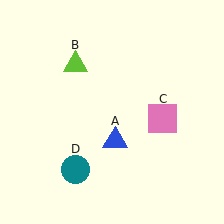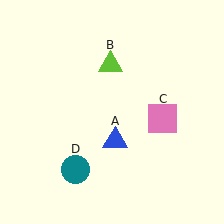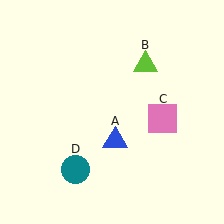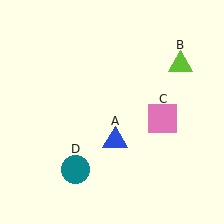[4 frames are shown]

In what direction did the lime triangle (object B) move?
The lime triangle (object B) moved right.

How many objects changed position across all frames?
1 object changed position: lime triangle (object B).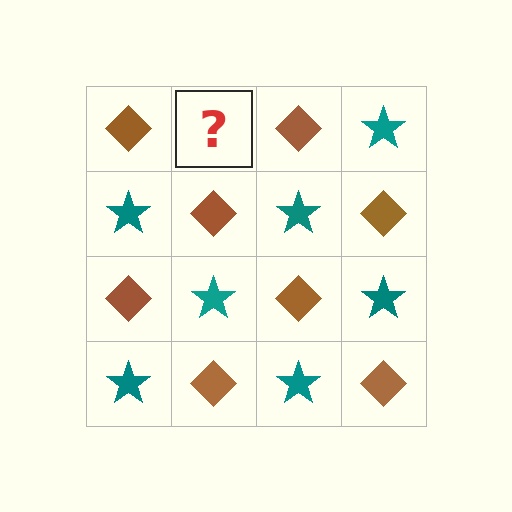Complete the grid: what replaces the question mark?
The question mark should be replaced with a teal star.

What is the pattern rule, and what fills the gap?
The rule is that it alternates brown diamond and teal star in a checkerboard pattern. The gap should be filled with a teal star.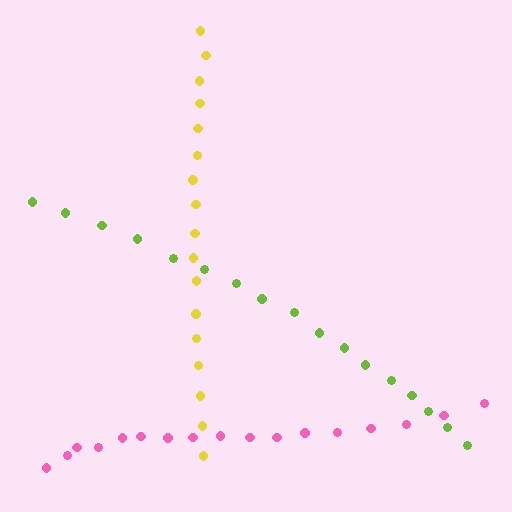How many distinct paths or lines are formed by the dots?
There are 3 distinct paths.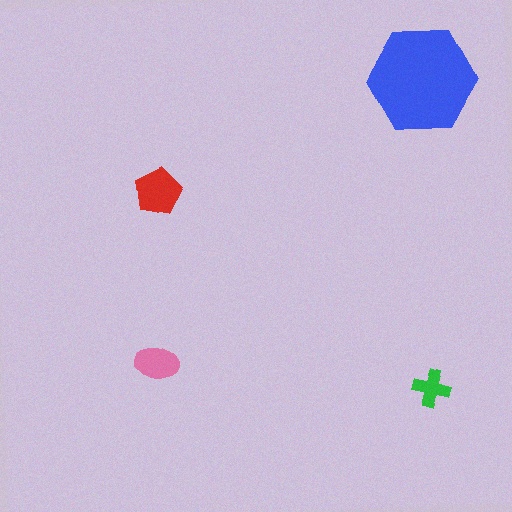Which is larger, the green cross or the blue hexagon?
The blue hexagon.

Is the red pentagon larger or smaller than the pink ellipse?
Larger.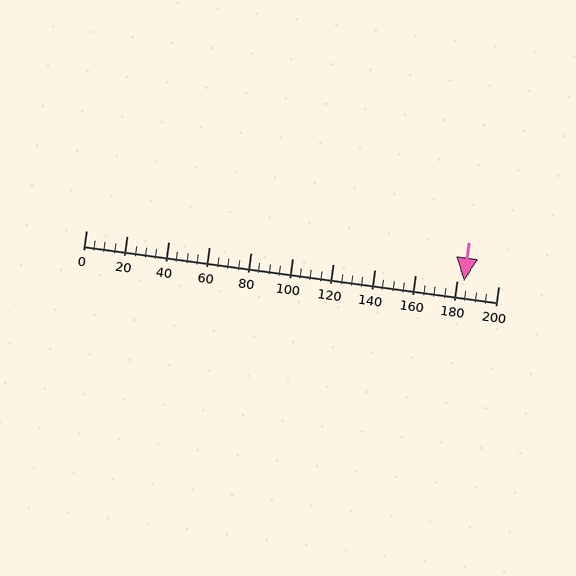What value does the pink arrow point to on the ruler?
The pink arrow points to approximately 183.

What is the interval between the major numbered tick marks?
The major tick marks are spaced 20 units apart.